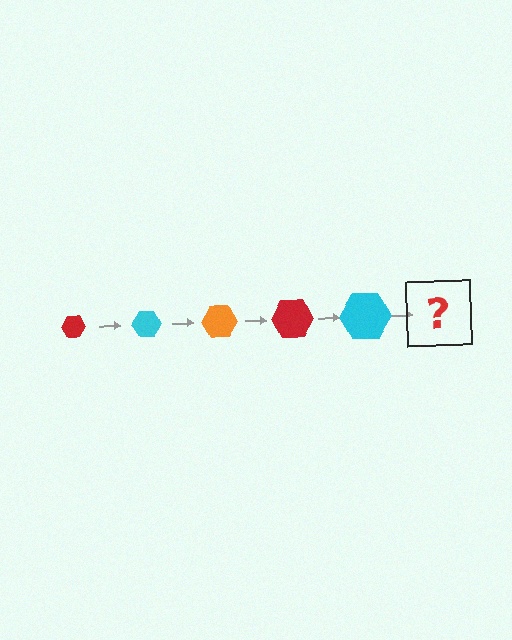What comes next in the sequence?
The next element should be an orange hexagon, larger than the previous one.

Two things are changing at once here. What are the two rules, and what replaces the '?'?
The two rules are that the hexagon grows larger each step and the color cycles through red, cyan, and orange. The '?' should be an orange hexagon, larger than the previous one.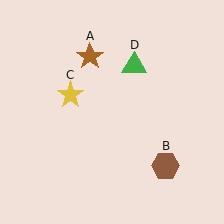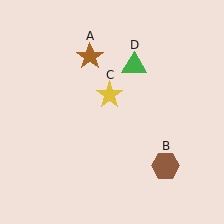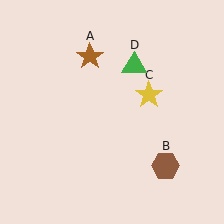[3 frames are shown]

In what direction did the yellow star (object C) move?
The yellow star (object C) moved right.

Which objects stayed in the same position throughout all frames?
Brown star (object A) and brown hexagon (object B) and green triangle (object D) remained stationary.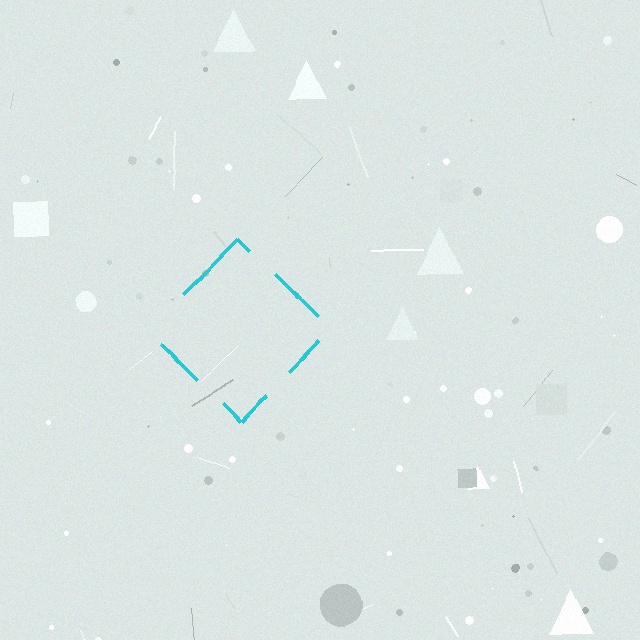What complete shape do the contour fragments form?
The contour fragments form a diamond.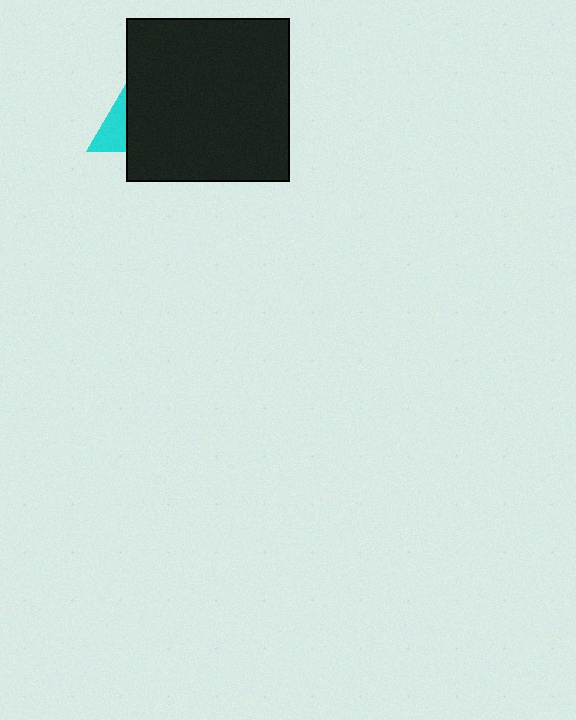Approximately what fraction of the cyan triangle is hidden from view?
Roughly 65% of the cyan triangle is hidden behind the black square.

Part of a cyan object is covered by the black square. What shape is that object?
It is a triangle.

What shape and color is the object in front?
The object in front is a black square.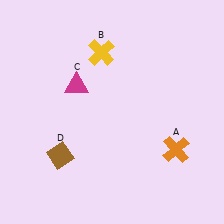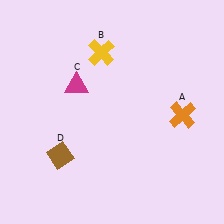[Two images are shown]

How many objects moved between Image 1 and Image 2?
1 object moved between the two images.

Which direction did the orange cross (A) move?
The orange cross (A) moved up.